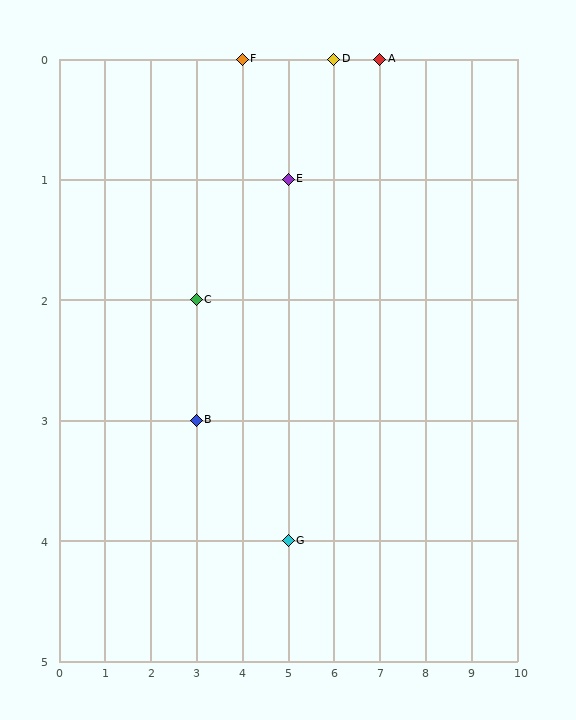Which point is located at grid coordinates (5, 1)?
Point E is at (5, 1).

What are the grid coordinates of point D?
Point D is at grid coordinates (6, 0).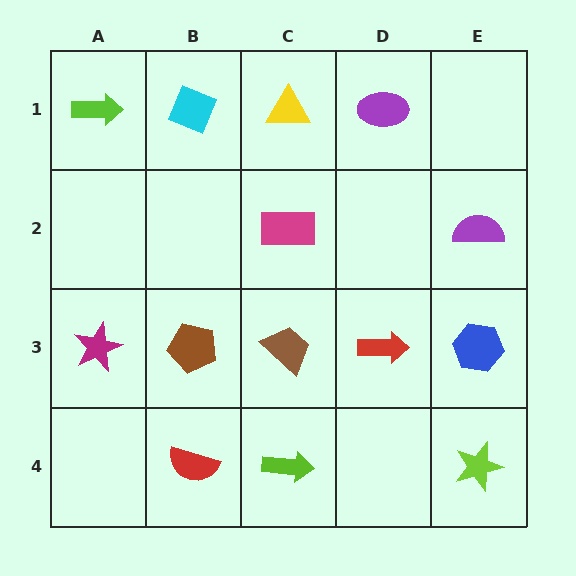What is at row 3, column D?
A red arrow.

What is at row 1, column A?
A lime arrow.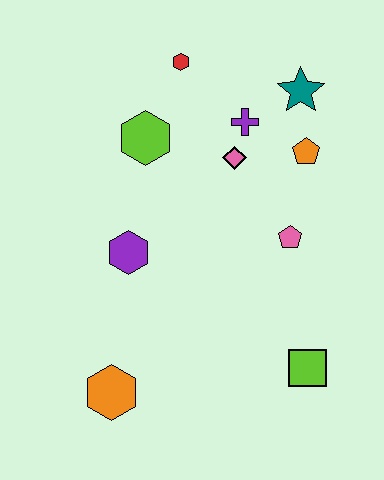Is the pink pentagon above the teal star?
No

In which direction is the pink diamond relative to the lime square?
The pink diamond is above the lime square.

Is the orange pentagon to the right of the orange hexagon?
Yes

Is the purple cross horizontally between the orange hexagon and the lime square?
Yes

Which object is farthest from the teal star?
The orange hexagon is farthest from the teal star.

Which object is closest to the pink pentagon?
The orange pentagon is closest to the pink pentagon.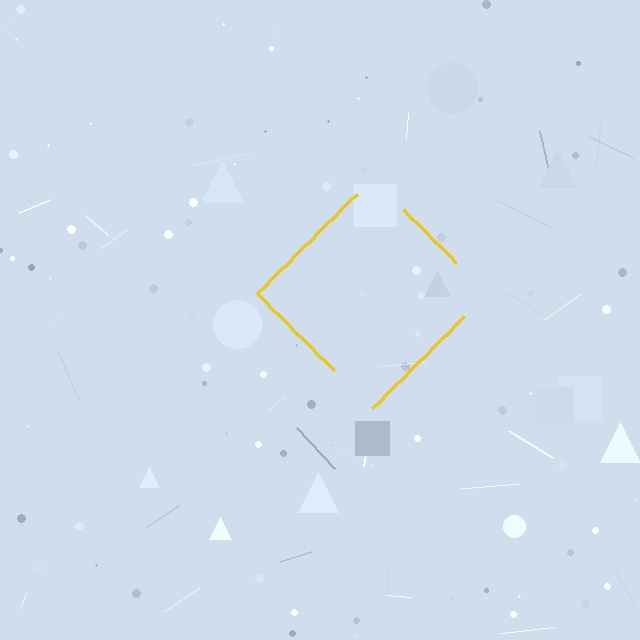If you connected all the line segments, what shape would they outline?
They would outline a diamond.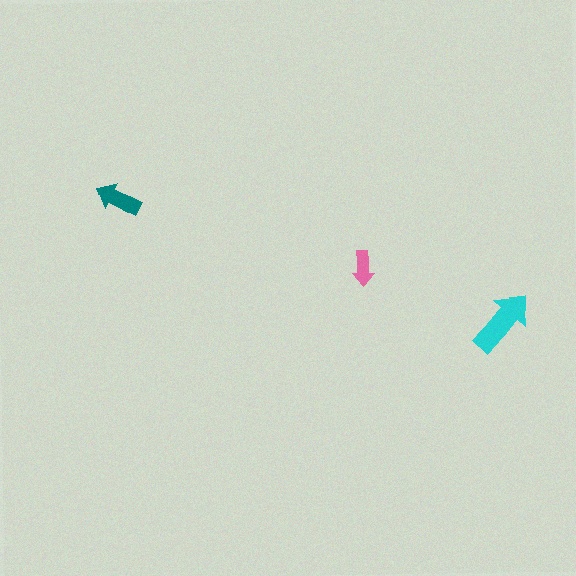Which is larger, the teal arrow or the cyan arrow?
The cyan one.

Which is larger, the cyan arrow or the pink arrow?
The cyan one.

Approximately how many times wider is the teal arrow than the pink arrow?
About 1.5 times wider.